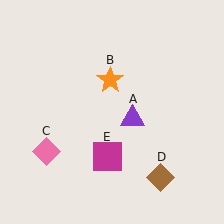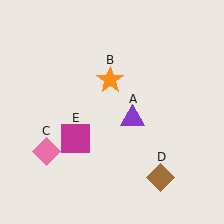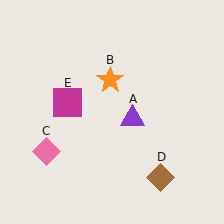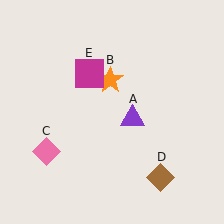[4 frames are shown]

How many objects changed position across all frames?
1 object changed position: magenta square (object E).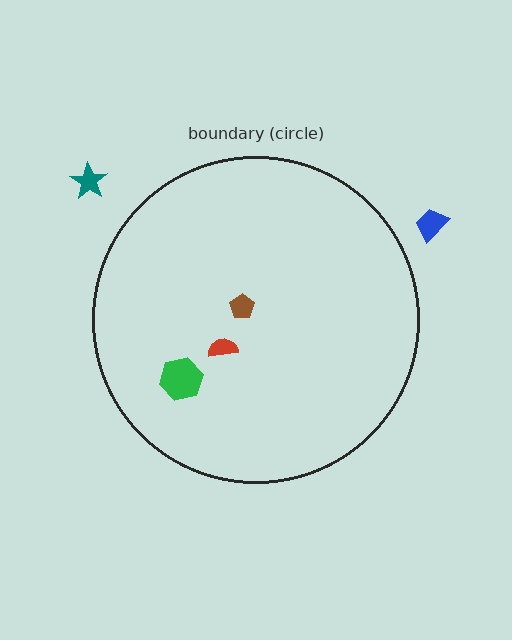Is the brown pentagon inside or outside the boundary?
Inside.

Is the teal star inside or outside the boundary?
Outside.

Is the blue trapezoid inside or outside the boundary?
Outside.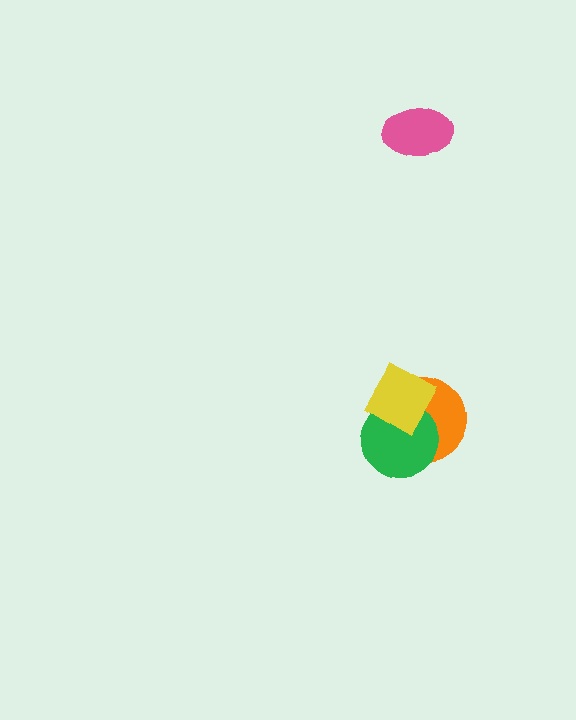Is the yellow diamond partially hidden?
No, no other shape covers it.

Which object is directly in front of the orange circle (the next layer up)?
The green circle is directly in front of the orange circle.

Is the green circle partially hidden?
Yes, it is partially covered by another shape.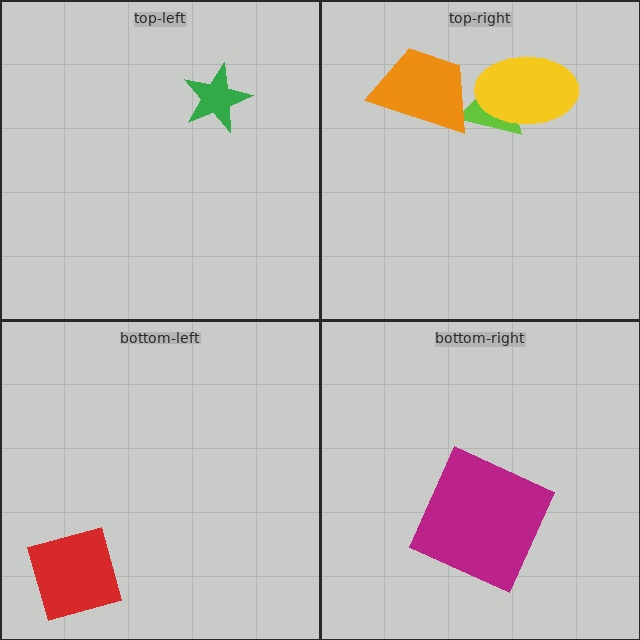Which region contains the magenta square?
The bottom-right region.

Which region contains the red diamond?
The bottom-left region.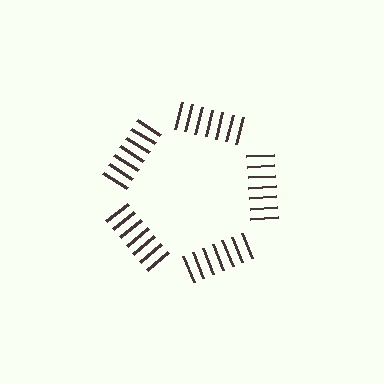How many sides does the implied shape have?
5 sides — the line-ends trace a pentagon.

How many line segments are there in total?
35 — 7 along each of the 5 edges.